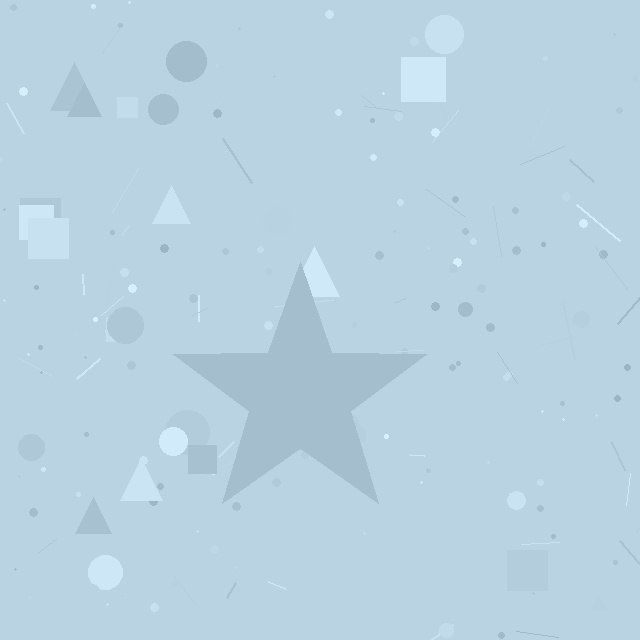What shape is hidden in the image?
A star is hidden in the image.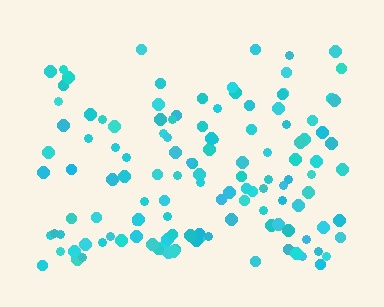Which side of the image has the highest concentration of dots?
The bottom.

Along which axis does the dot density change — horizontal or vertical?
Vertical.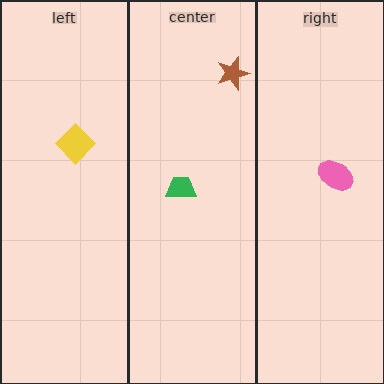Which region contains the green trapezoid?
The center region.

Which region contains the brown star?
The center region.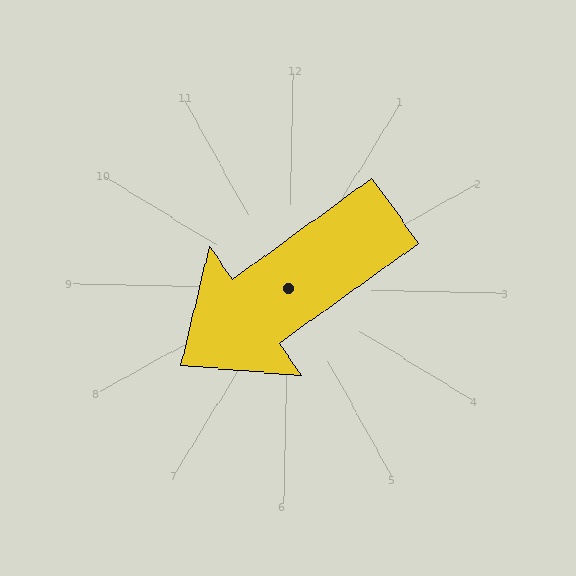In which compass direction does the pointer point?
Southwest.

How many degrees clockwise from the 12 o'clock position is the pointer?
Approximately 233 degrees.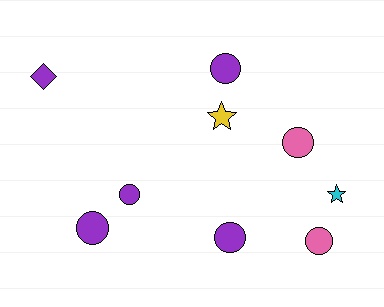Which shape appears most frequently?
Circle, with 6 objects.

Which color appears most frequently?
Purple, with 5 objects.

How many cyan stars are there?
There is 1 cyan star.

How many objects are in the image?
There are 9 objects.